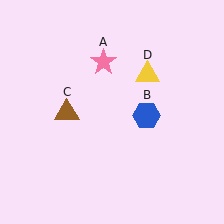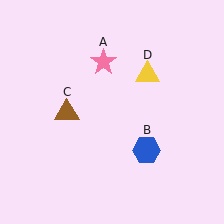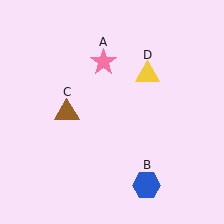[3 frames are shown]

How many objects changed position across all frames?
1 object changed position: blue hexagon (object B).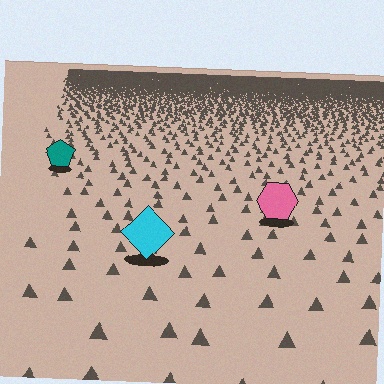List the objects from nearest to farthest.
From nearest to farthest: the cyan diamond, the pink hexagon, the teal pentagon.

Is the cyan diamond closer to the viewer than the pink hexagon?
Yes. The cyan diamond is closer — you can tell from the texture gradient: the ground texture is coarser near it.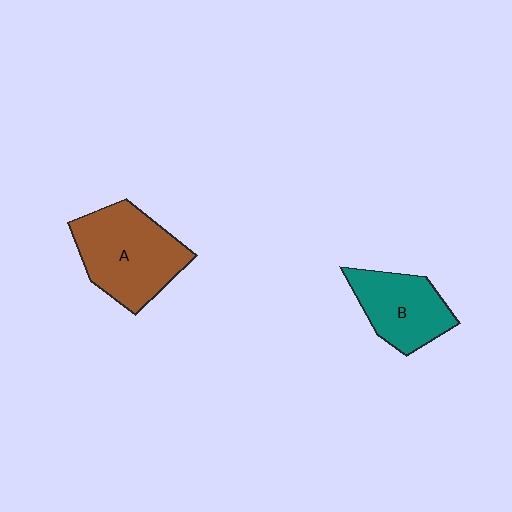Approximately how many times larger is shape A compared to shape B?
Approximately 1.4 times.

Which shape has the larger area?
Shape A (brown).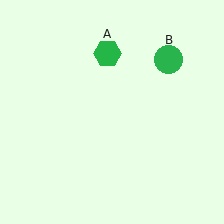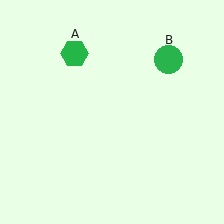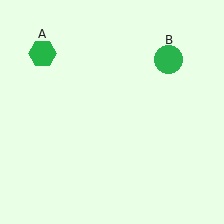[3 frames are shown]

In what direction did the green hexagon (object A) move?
The green hexagon (object A) moved left.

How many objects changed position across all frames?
1 object changed position: green hexagon (object A).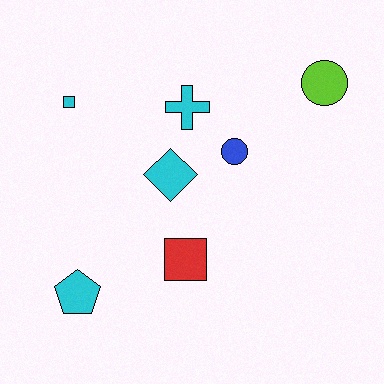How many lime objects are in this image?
There is 1 lime object.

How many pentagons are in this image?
There is 1 pentagon.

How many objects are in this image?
There are 7 objects.